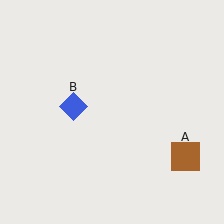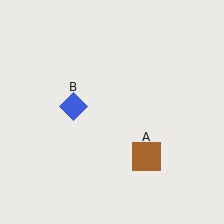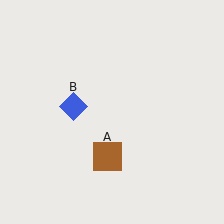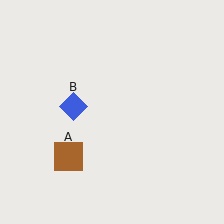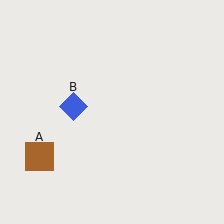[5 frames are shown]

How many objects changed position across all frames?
1 object changed position: brown square (object A).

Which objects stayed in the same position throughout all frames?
Blue diamond (object B) remained stationary.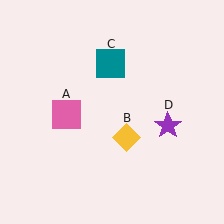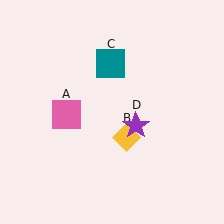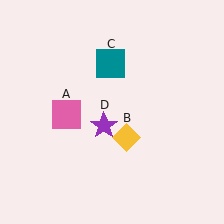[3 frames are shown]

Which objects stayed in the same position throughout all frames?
Pink square (object A) and yellow diamond (object B) and teal square (object C) remained stationary.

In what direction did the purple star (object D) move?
The purple star (object D) moved left.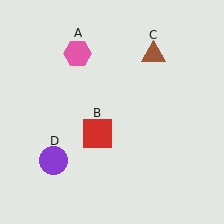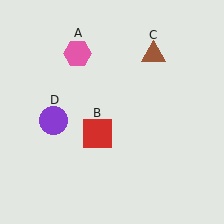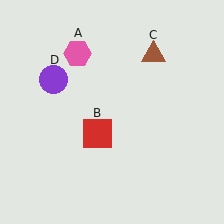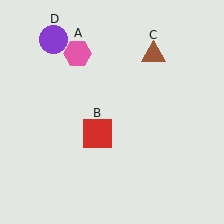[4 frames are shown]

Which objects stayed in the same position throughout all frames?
Pink hexagon (object A) and red square (object B) and brown triangle (object C) remained stationary.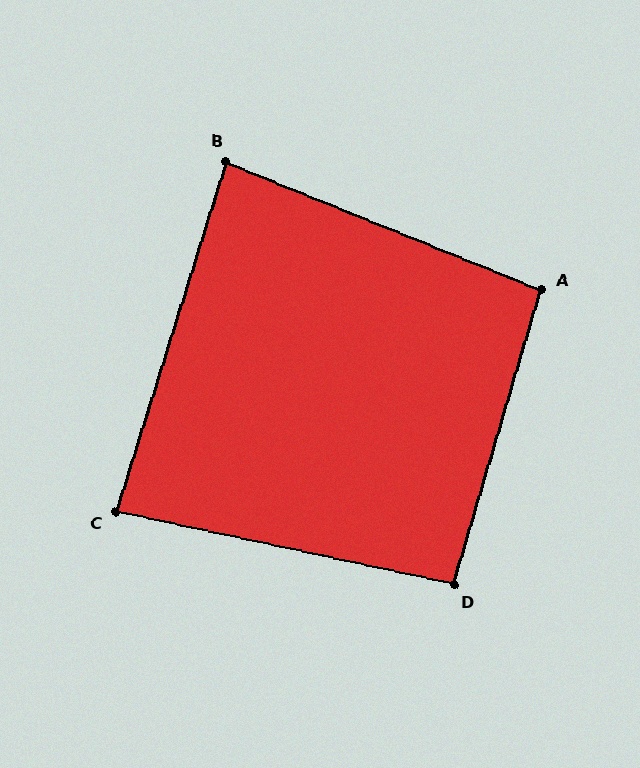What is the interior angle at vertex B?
Approximately 86 degrees (approximately right).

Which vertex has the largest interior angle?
A, at approximately 95 degrees.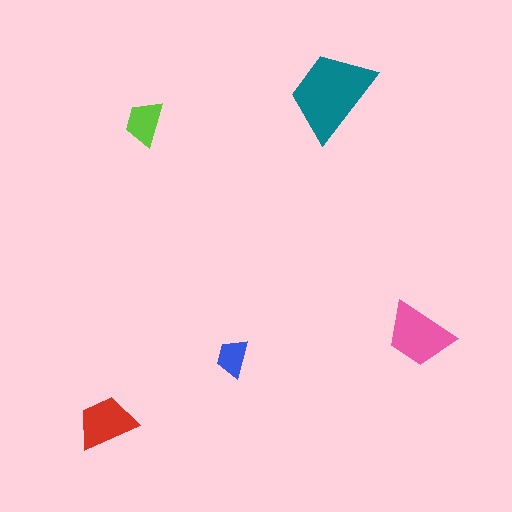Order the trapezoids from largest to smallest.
the teal one, the pink one, the red one, the lime one, the blue one.